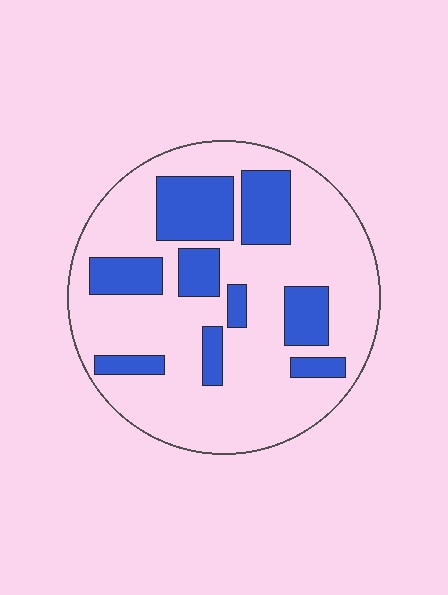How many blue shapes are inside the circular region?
9.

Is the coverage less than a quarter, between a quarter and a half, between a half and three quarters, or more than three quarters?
Between a quarter and a half.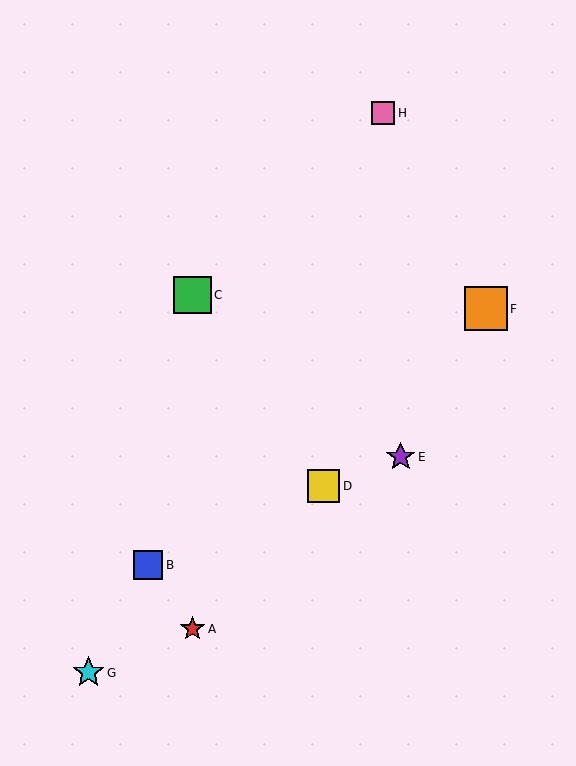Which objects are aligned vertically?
Objects A, C are aligned vertically.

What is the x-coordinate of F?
Object F is at x≈486.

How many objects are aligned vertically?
2 objects (A, C) are aligned vertically.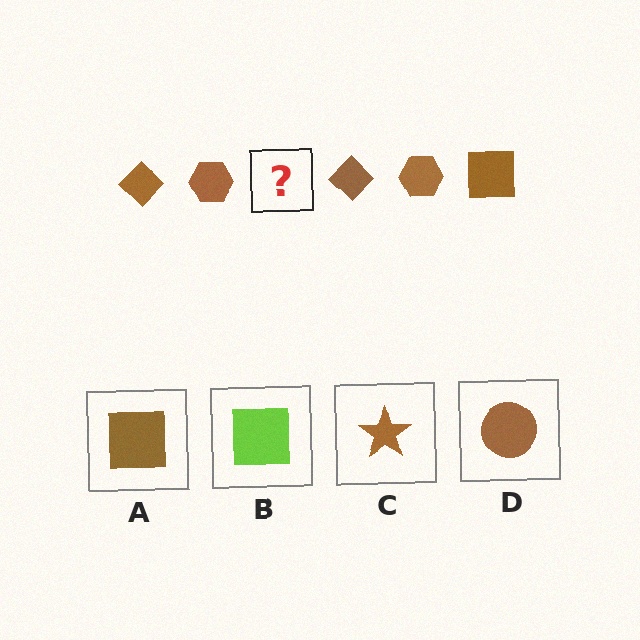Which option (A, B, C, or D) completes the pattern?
A.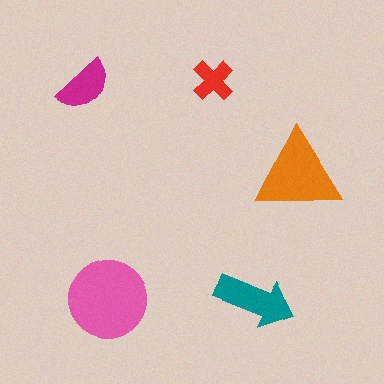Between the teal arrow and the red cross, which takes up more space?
The teal arrow.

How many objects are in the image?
There are 5 objects in the image.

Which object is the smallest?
The red cross.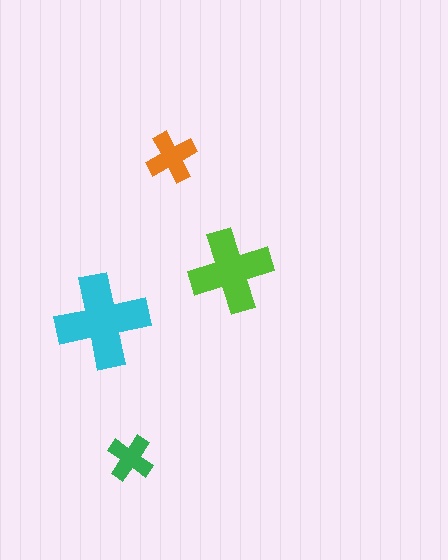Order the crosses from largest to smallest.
the cyan one, the lime one, the orange one, the green one.